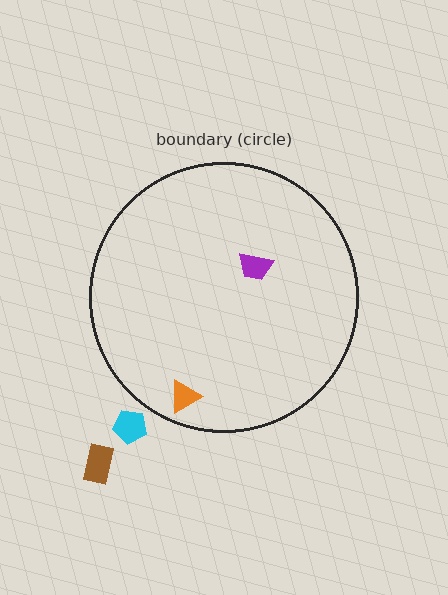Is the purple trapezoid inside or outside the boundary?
Inside.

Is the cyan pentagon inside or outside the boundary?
Outside.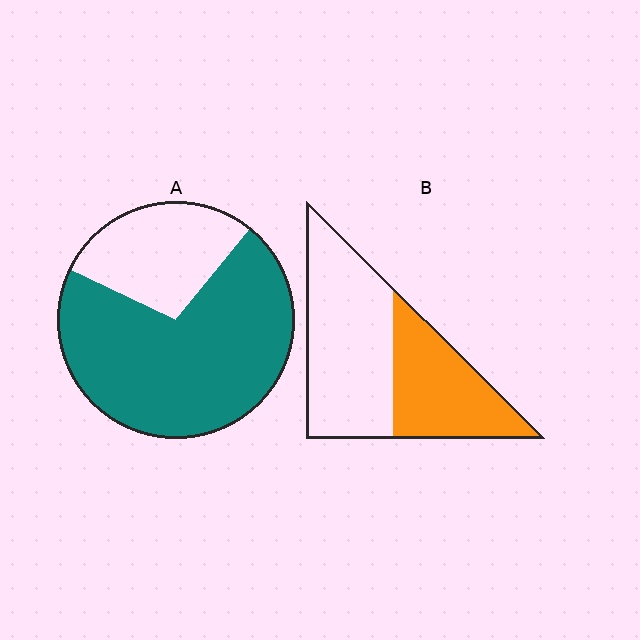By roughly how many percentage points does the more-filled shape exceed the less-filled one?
By roughly 30 percentage points (A over B).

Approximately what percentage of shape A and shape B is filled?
A is approximately 70% and B is approximately 40%.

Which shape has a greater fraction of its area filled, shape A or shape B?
Shape A.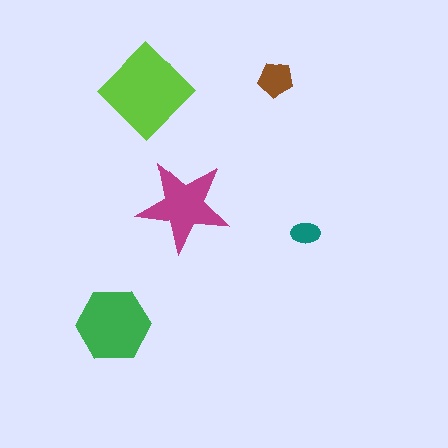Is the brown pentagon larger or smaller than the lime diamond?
Smaller.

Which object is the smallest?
The teal ellipse.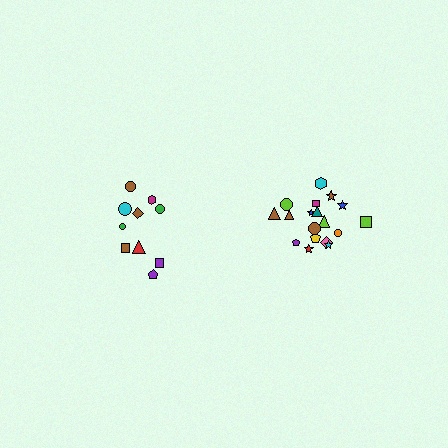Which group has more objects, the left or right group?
The right group.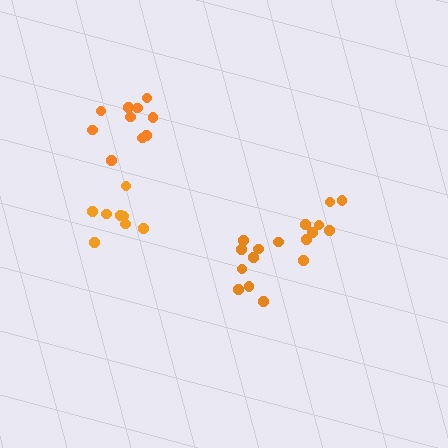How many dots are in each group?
Group 1: 8 dots, Group 2: 9 dots, Group 3: 8 dots, Group 4: 10 dots (35 total).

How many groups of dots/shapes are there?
There are 4 groups.